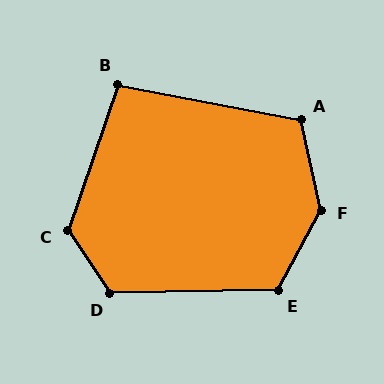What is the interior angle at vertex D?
Approximately 123 degrees (obtuse).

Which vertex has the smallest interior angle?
B, at approximately 98 degrees.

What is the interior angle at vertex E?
Approximately 120 degrees (obtuse).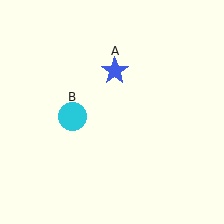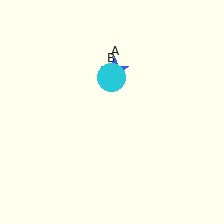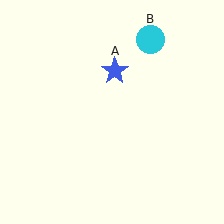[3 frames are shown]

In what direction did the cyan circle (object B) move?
The cyan circle (object B) moved up and to the right.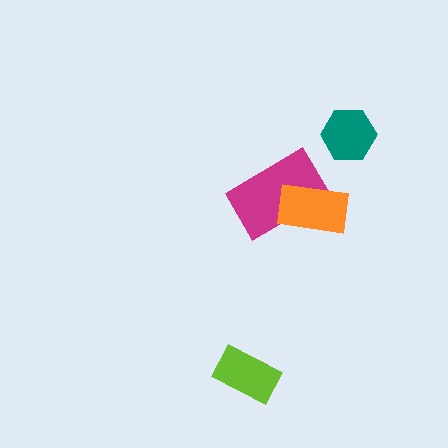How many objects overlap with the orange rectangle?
1 object overlaps with the orange rectangle.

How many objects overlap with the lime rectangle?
0 objects overlap with the lime rectangle.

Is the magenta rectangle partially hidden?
Yes, it is partially covered by another shape.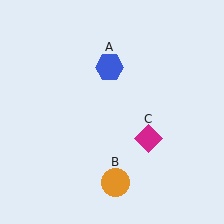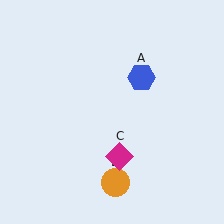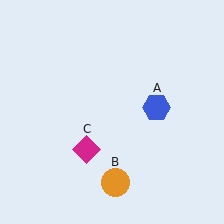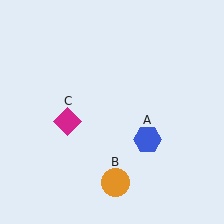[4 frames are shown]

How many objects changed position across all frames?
2 objects changed position: blue hexagon (object A), magenta diamond (object C).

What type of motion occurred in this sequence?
The blue hexagon (object A), magenta diamond (object C) rotated clockwise around the center of the scene.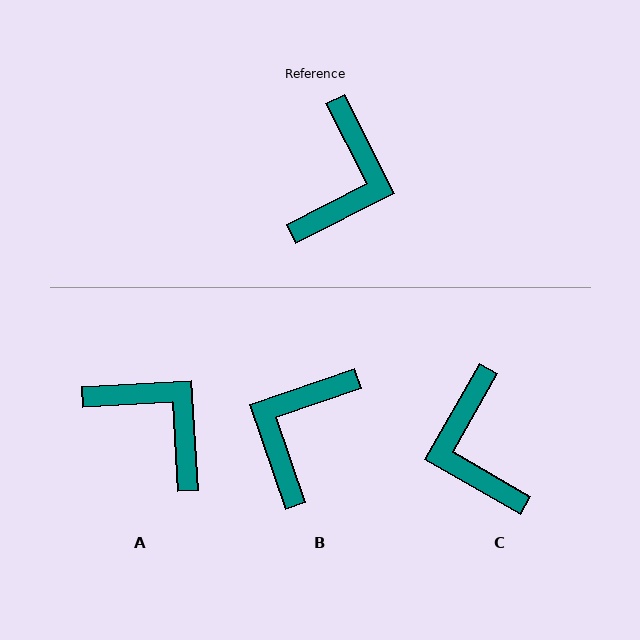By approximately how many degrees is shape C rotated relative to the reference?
Approximately 147 degrees clockwise.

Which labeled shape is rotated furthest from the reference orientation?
B, about 172 degrees away.